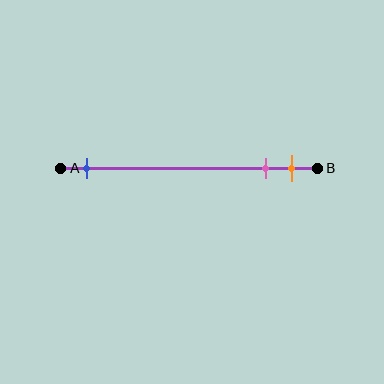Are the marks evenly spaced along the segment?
No, the marks are not evenly spaced.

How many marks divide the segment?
There are 3 marks dividing the segment.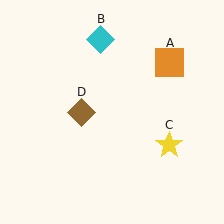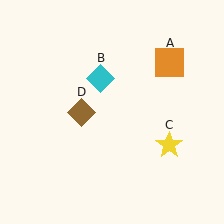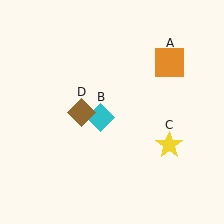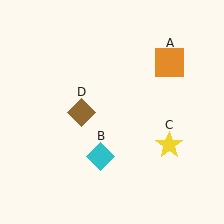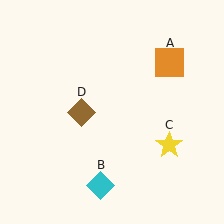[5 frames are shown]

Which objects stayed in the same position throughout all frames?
Orange square (object A) and yellow star (object C) and brown diamond (object D) remained stationary.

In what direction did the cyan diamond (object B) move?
The cyan diamond (object B) moved down.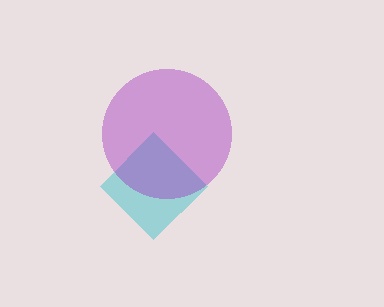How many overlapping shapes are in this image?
There are 2 overlapping shapes in the image.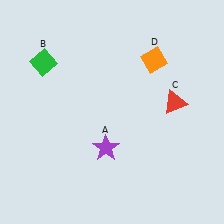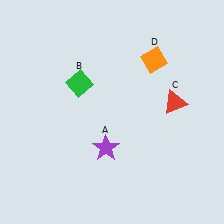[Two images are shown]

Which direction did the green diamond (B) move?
The green diamond (B) moved right.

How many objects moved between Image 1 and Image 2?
1 object moved between the two images.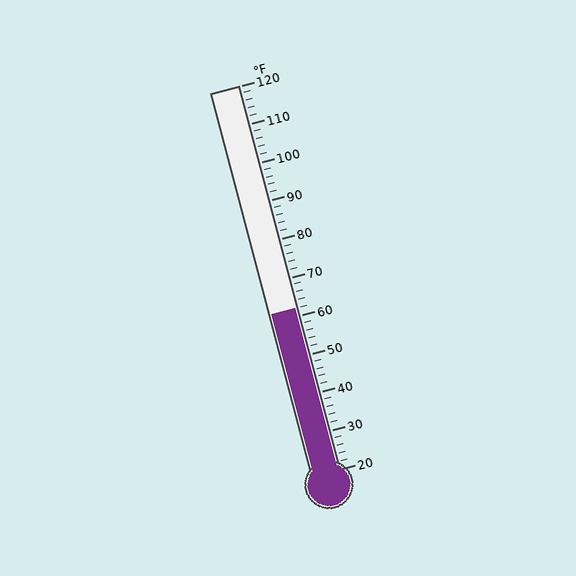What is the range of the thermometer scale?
The thermometer scale ranges from 20°F to 120°F.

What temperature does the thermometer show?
The thermometer shows approximately 62°F.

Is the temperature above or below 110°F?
The temperature is below 110°F.